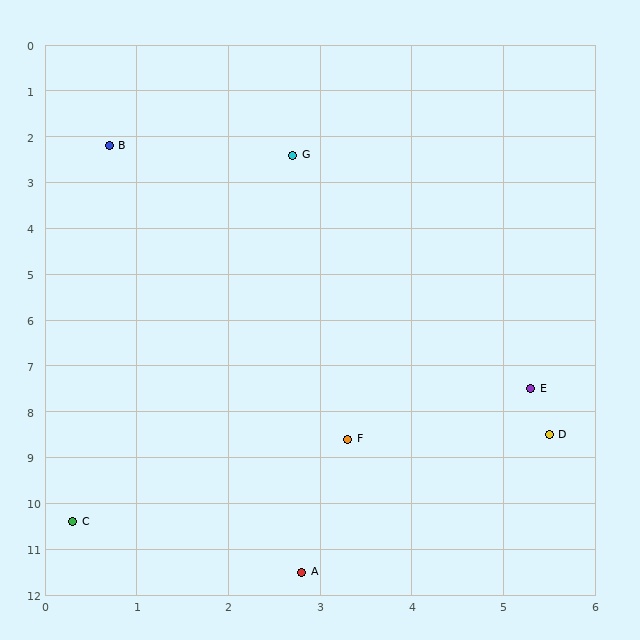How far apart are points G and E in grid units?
Points G and E are about 5.7 grid units apart.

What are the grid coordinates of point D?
Point D is at approximately (5.5, 8.5).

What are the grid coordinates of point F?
Point F is at approximately (3.3, 8.6).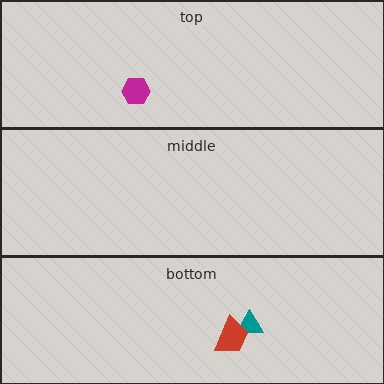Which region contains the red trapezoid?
The bottom region.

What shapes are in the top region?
The magenta hexagon.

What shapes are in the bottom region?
The teal triangle, the red trapezoid.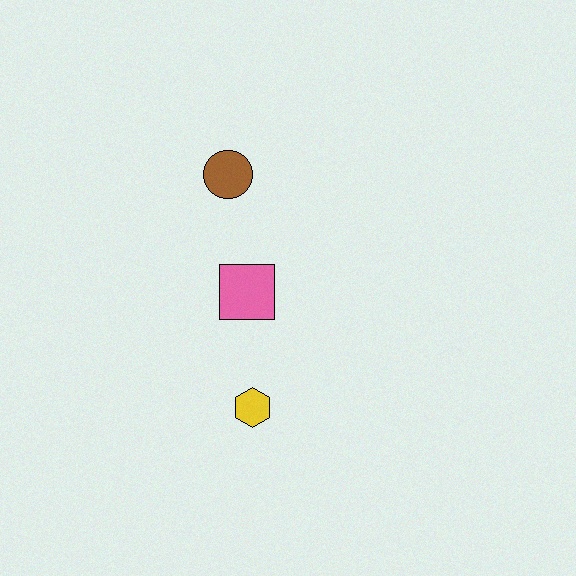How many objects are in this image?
There are 3 objects.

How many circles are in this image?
There is 1 circle.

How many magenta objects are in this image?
There are no magenta objects.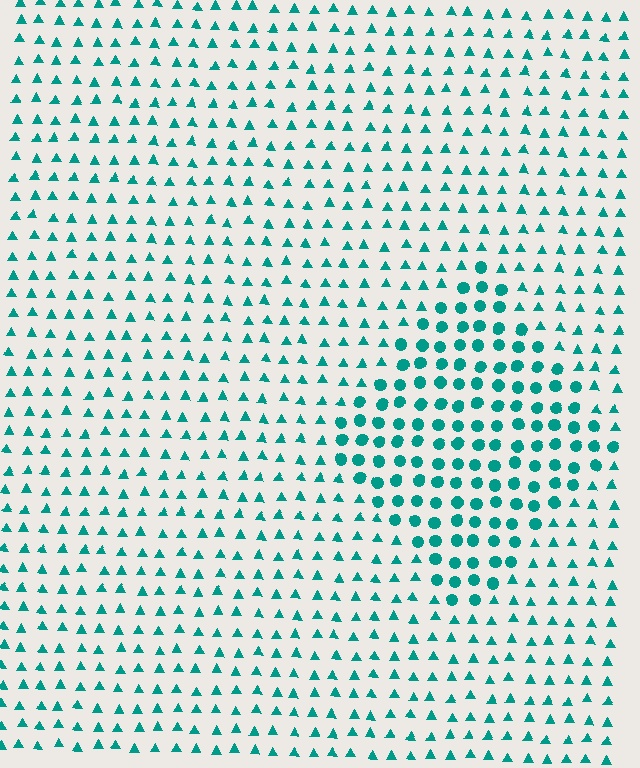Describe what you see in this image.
The image is filled with small teal elements arranged in a uniform grid. A diamond-shaped region contains circles, while the surrounding area contains triangles. The boundary is defined purely by the change in element shape.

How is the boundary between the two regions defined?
The boundary is defined by a change in element shape: circles inside vs. triangles outside. All elements share the same color and spacing.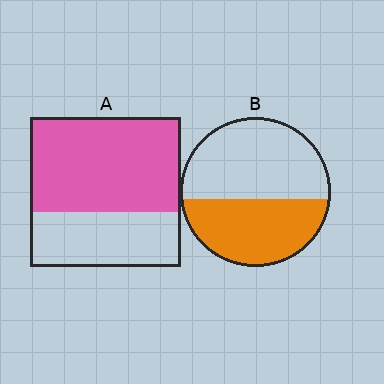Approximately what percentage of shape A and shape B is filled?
A is approximately 65% and B is approximately 45%.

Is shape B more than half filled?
No.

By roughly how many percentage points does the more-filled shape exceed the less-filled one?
By roughly 20 percentage points (A over B).